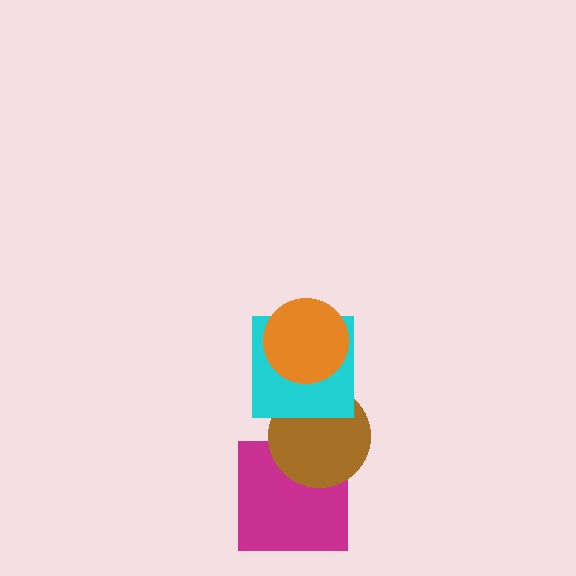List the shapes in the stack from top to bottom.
From top to bottom: the orange circle, the cyan square, the brown circle, the magenta square.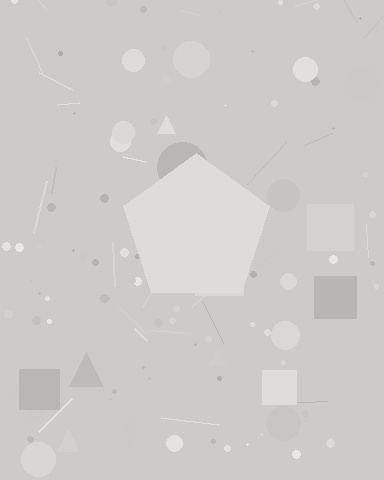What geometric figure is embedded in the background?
A pentagon is embedded in the background.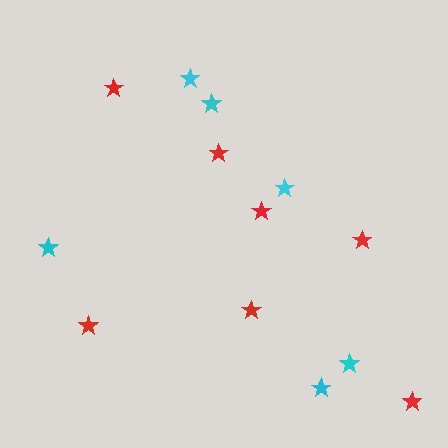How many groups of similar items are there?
There are 2 groups: one group of cyan stars (6) and one group of red stars (7).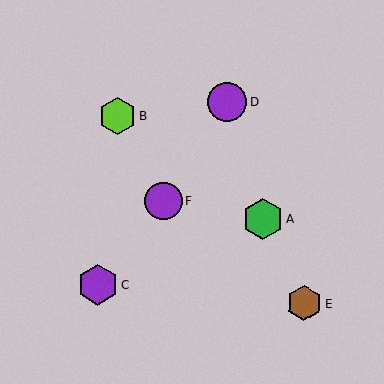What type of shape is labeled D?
Shape D is a purple circle.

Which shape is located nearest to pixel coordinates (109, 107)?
The lime hexagon (labeled B) at (118, 116) is nearest to that location.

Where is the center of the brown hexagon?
The center of the brown hexagon is at (304, 303).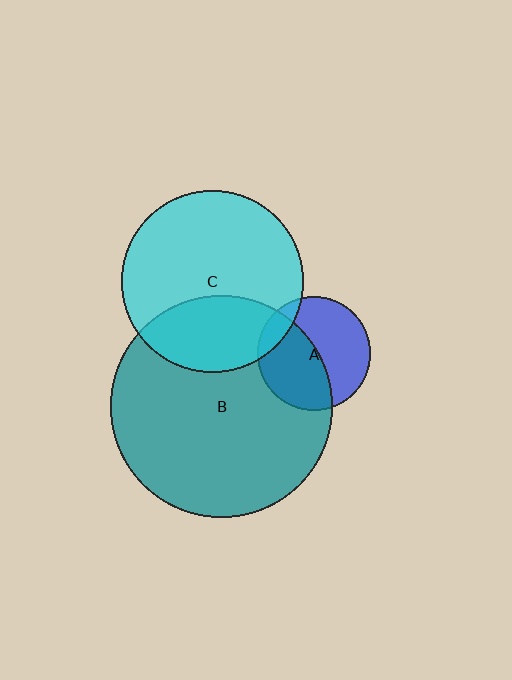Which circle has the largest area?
Circle B (teal).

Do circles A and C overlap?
Yes.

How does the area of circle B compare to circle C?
Approximately 1.5 times.